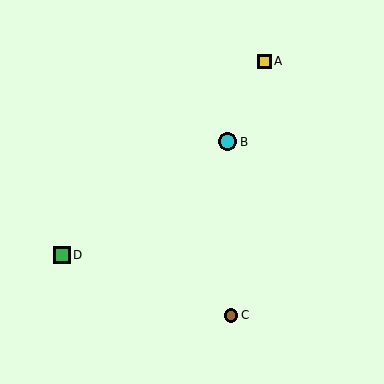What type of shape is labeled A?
Shape A is a yellow square.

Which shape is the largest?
The cyan circle (labeled B) is the largest.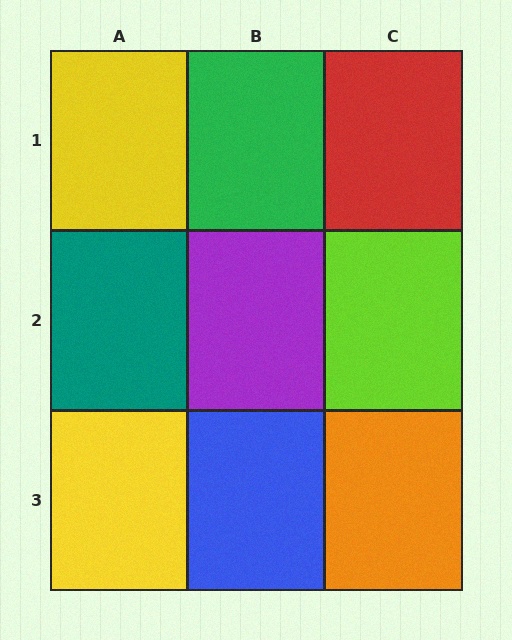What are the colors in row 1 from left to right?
Yellow, green, red.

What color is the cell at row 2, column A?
Teal.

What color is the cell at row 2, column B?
Purple.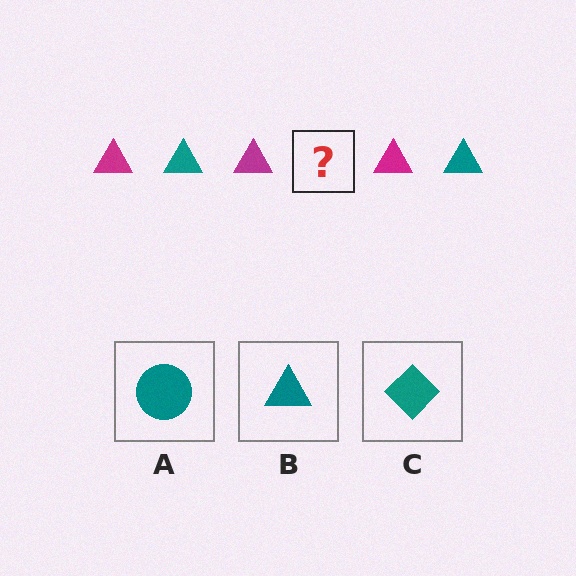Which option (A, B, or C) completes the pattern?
B.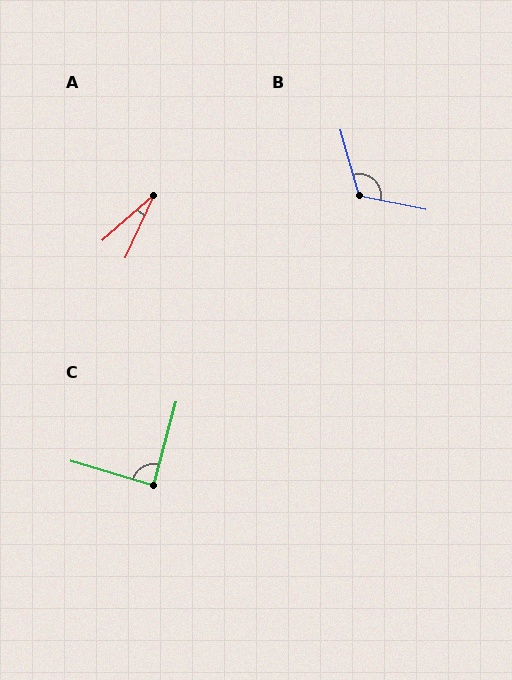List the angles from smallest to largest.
A (24°), C (89°), B (117°).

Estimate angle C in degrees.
Approximately 89 degrees.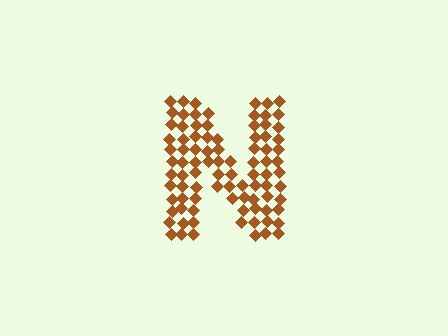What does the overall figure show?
The overall figure shows the letter N.